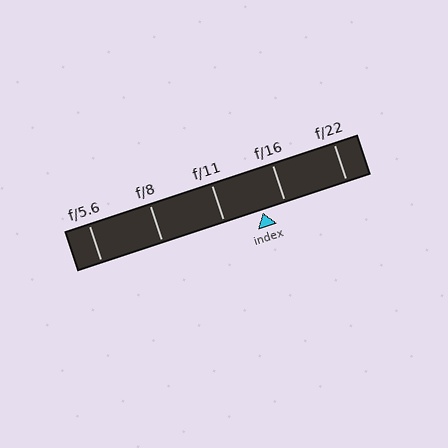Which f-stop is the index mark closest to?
The index mark is closest to f/16.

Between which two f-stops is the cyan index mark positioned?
The index mark is between f/11 and f/16.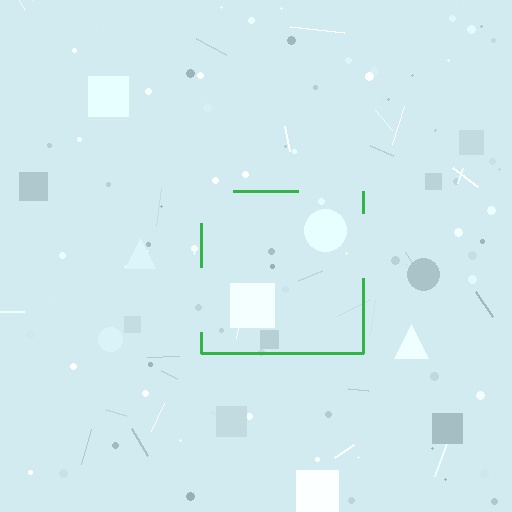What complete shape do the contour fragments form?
The contour fragments form a square.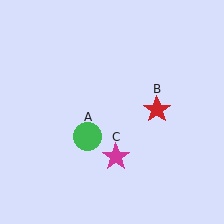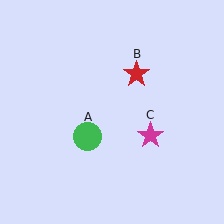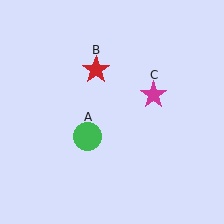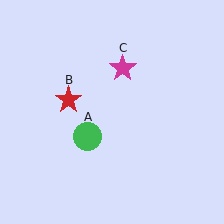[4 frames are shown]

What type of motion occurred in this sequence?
The red star (object B), magenta star (object C) rotated counterclockwise around the center of the scene.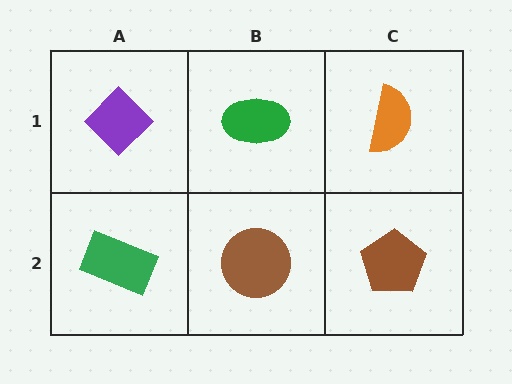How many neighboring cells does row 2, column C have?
2.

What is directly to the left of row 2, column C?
A brown circle.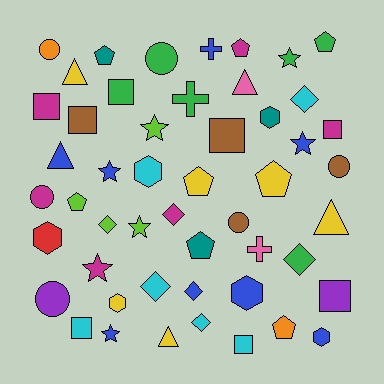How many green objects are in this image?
There are 6 green objects.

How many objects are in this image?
There are 50 objects.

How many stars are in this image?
There are 7 stars.